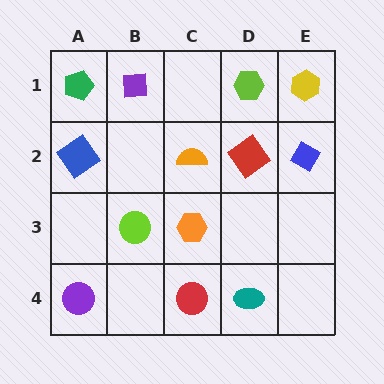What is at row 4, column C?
A red circle.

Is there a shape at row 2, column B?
No, that cell is empty.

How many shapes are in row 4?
3 shapes.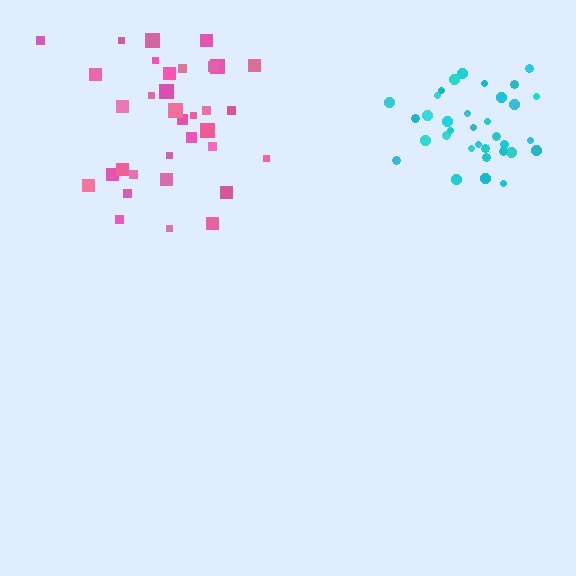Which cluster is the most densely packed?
Cyan.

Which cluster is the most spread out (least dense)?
Pink.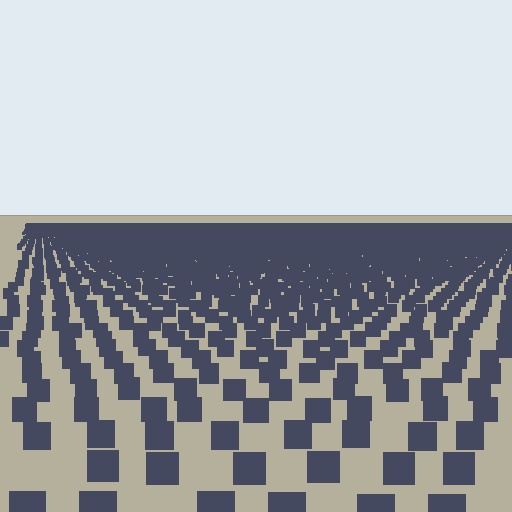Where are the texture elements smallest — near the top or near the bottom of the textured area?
Near the top.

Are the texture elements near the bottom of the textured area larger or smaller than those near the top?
Larger. Near the bottom, elements are closer to the viewer and appear at a bigger on-screen size.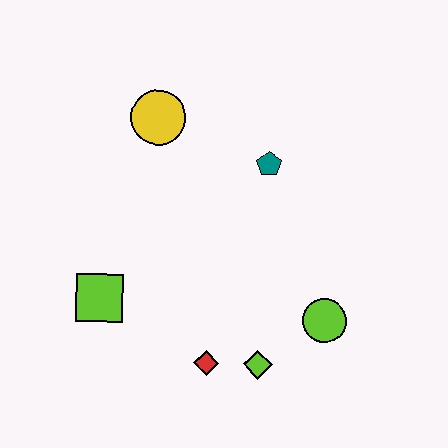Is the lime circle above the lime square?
No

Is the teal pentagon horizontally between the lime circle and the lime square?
Yes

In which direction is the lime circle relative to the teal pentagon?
The lime circle is below the teal pentagon.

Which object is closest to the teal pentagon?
The yellow circle is closest to the teal pentagon.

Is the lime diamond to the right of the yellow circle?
Yes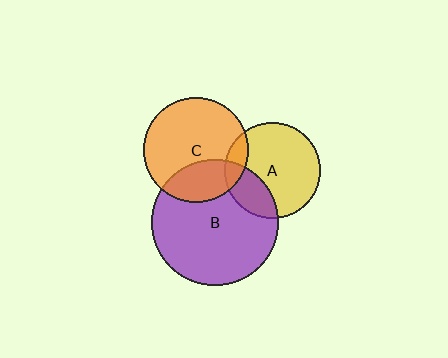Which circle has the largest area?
Circle B (purple).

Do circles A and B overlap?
Yes.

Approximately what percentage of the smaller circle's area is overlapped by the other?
Approximately 25%.